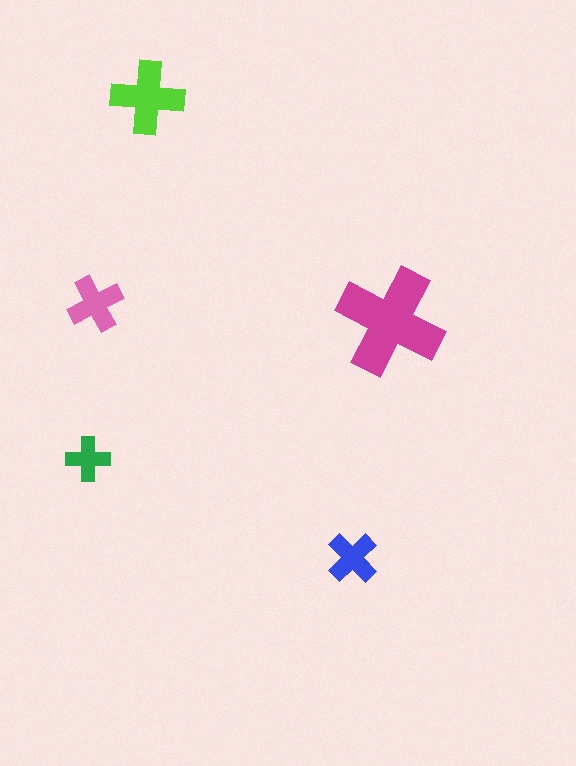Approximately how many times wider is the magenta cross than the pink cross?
About 2 times wider.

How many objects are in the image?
There are 5 objects in the image.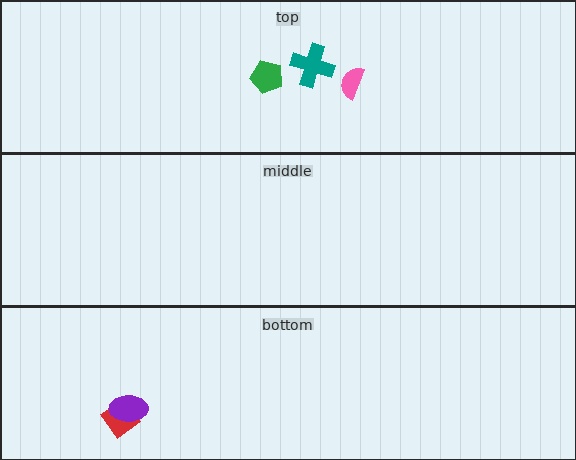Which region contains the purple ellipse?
The bottom region.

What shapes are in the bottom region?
The red diamond, the purple ellipse.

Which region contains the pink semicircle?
The top region.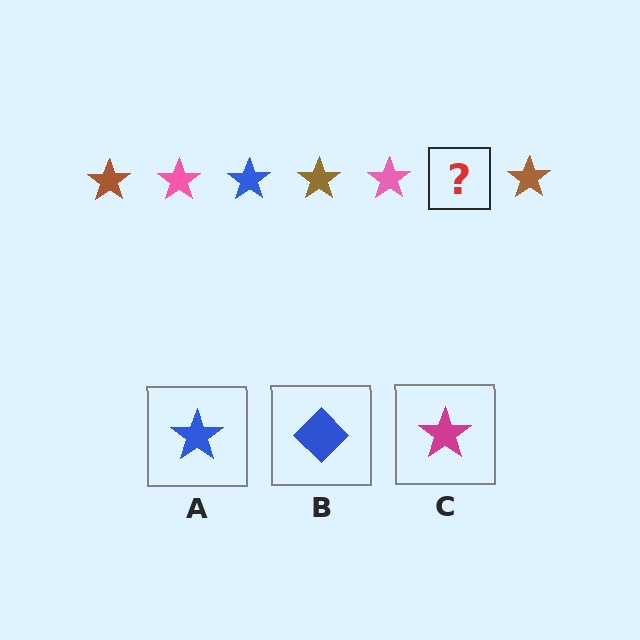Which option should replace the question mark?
Option A.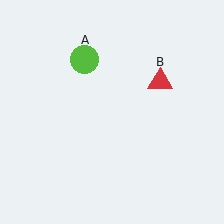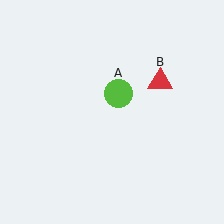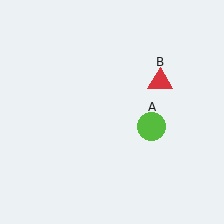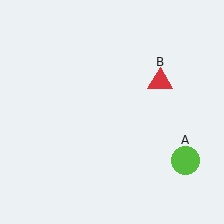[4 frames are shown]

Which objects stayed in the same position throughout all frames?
Red triangle (object B) remained stationary.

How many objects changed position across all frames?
1 object changed position: lime circle (object A).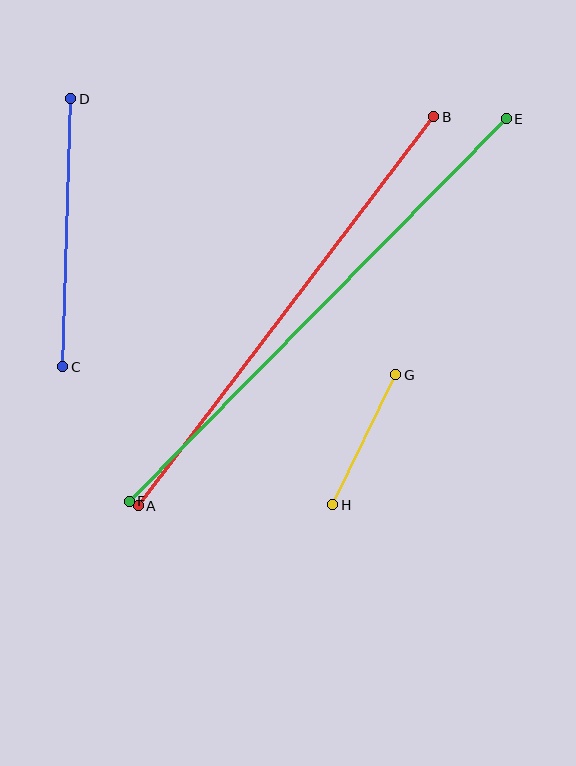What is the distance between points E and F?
The distance is approximately 537 pixels.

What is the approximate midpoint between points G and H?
The midpoint is at approximately (364, 440) pixels.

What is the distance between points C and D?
The distance is approximately 268 pixels.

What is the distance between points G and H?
The distance is approximately 145 pixels.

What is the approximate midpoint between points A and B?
The midpoint is at approximately (286, 311) pixels.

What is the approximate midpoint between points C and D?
The midpoint is at approximately (67, 233) pixels.